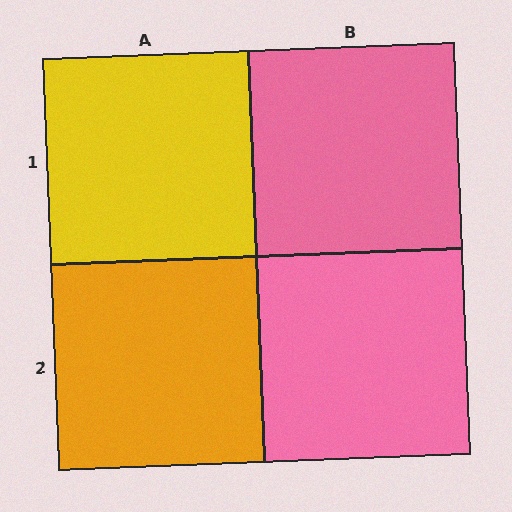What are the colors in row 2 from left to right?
Orange, pink.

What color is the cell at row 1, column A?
Yellow.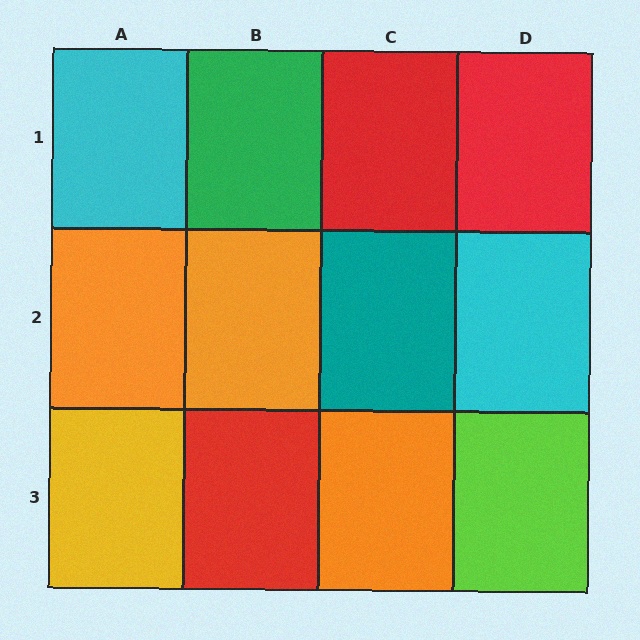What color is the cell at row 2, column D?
Cyan.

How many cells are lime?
1 cell is lime.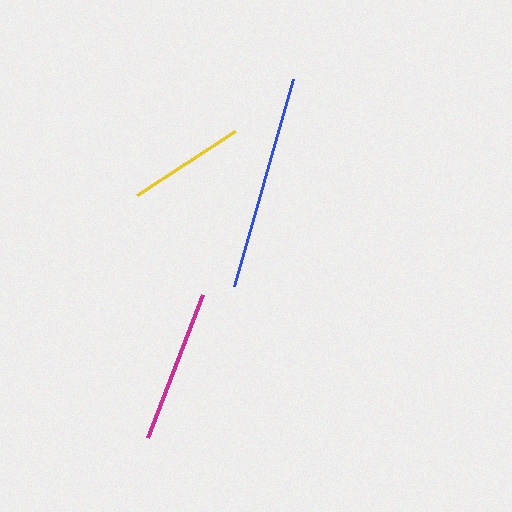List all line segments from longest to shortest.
From longest to shortest: blue, magenta, yellow.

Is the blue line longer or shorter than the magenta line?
The blue line is longer than the magenta line.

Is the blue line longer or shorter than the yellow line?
The blue line is longer than the yellow line.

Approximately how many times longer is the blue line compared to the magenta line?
The blue line is approximately 1.4 times the length of the magenta line.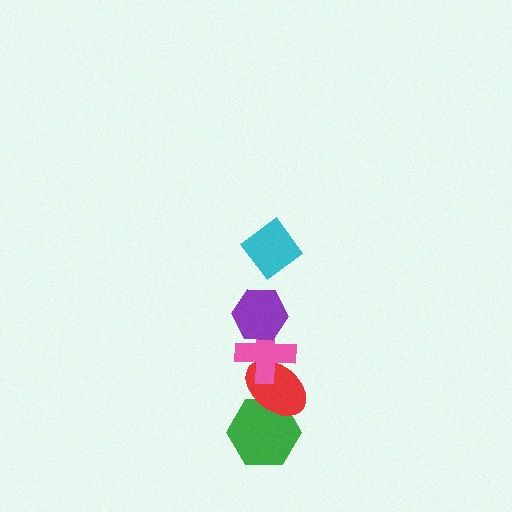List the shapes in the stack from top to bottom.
From top to bottom: the cyan diamond, the purple hexagon, the pink cross, the red ellipse, the green hexagon.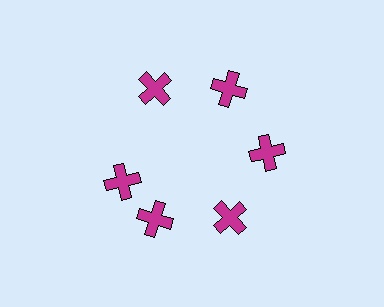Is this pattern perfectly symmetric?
No. The 6 magenta crosses are arranged in a ring, but one element near the 9 o'clock position is rotated out of alignment along the ring, breaking the 6-fold rotational symmetry.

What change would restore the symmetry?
The symmetry would be restored by rotating it back into even spacing with its neighbors so that all 6 crosses sit at equal angles and equal distance from the center.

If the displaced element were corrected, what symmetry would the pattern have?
It would have 6-fold rotational symmetry — the pattern would map onto itself every 60 degrees.